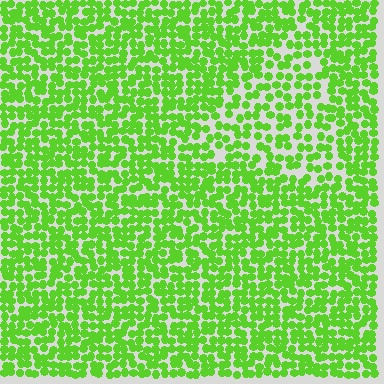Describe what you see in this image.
The image contains small lime elements arranged at two different densities. A triangle-shaped region is visible where the elements are less densely packed than the surrounding area.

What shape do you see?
I see a triangle.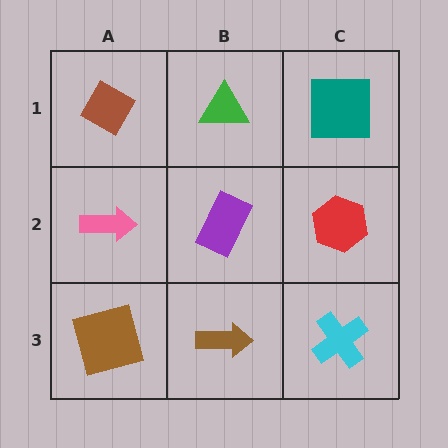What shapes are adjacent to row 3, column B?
A purple rectangle (row 2, column B), a brown square (row 3, column A), a cyan cross (row 3, column C).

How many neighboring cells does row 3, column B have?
3.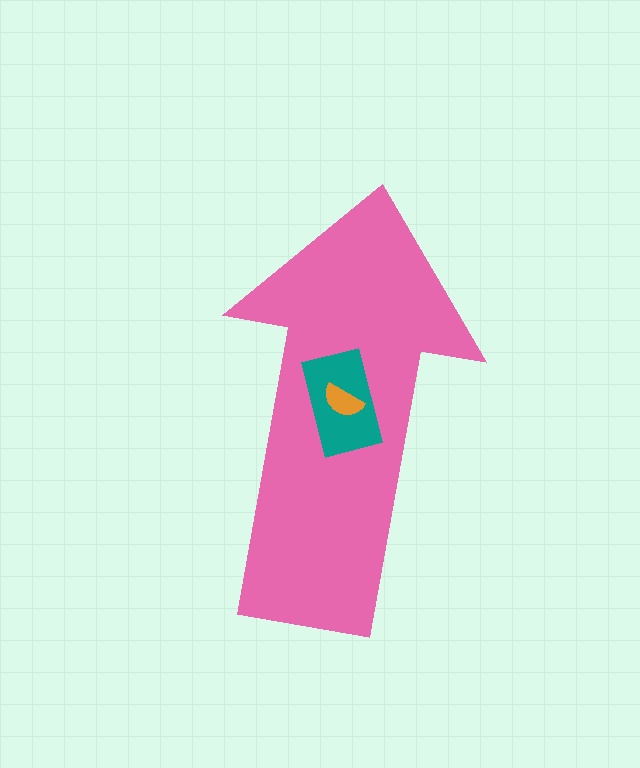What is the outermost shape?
The pink arrow.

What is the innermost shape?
The orange semicircle.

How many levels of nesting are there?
3.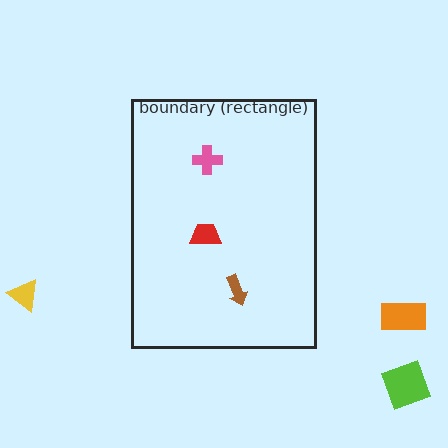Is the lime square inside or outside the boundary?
Outside.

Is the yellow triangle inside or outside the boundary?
Outside.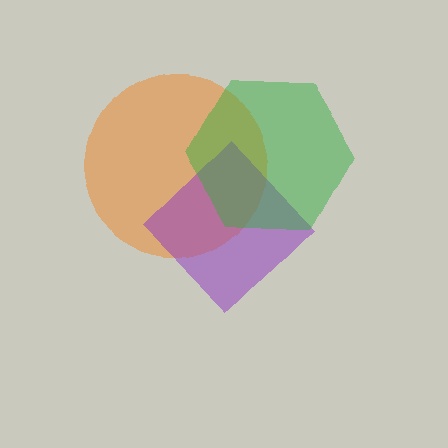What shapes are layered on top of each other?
The layered shapes are: an orange circle, a purple diamond, a green hexagon.